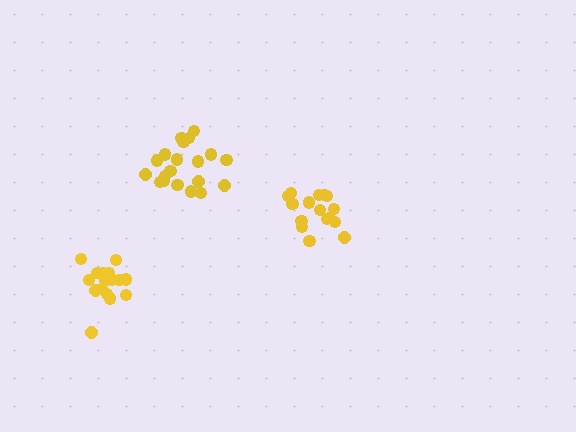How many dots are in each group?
Group 1: 17 dots, Group 2: 20 dots, Group 3: 16 dots (53 total).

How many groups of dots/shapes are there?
There are 3 groups.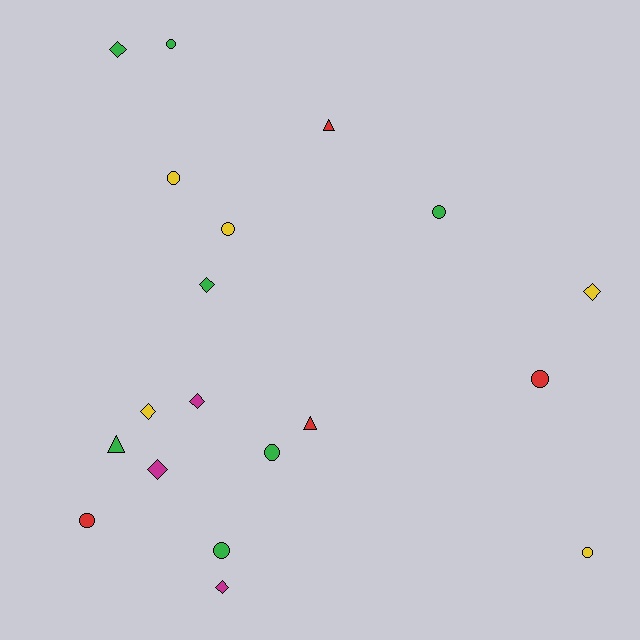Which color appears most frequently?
Green, with 7 objects.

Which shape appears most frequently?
Circle, with 9 objects.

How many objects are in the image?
There are 19 objects.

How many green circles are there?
There are 4 green circles.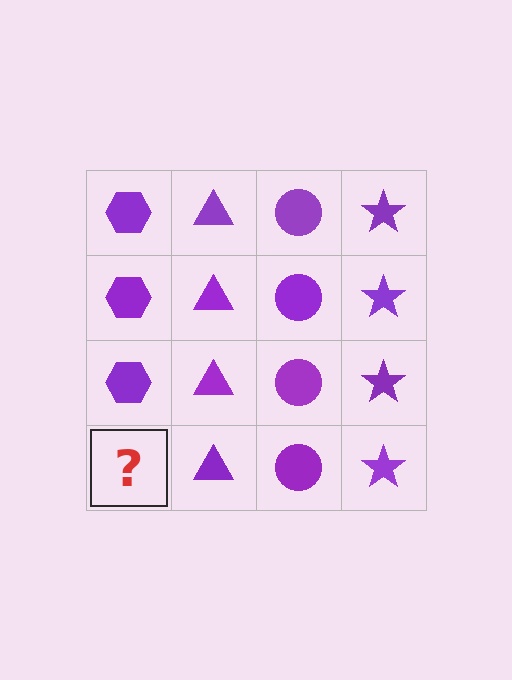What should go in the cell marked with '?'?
The missing cell should contain a purple hexagon.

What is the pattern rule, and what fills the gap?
The rule is that each column has a consistent shape. The gap should be filled with a purple hexagon.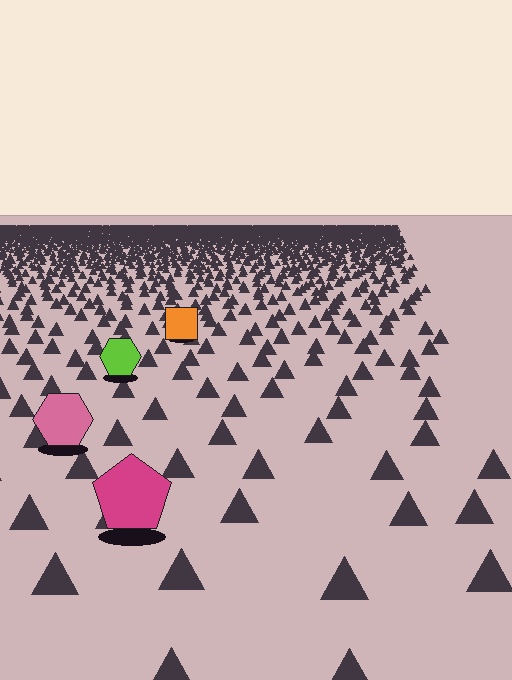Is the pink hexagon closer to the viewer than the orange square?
Yes. The pink hexagon is closer — you can tell from the texture gradient: the ground texture is coarser near it.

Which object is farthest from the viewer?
The orange square is farthest from the viewer. It appears smaller and the ground texture around it is denser.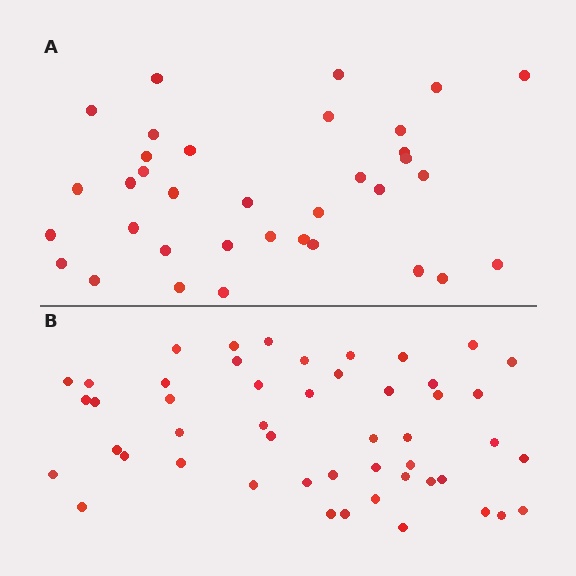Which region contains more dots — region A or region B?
Region B (the bottom region) has more dots.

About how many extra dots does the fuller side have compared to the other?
Region B has approximately 15 more dots than region A.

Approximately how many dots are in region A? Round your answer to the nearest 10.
About 40 dots. (The exact count is 35, which rounds to 40.)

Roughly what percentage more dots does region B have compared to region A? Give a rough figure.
About 40% more.